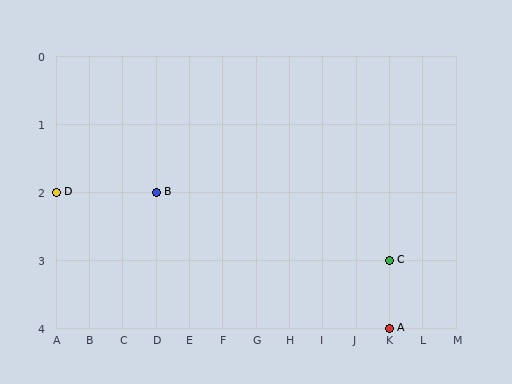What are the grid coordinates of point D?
Point D is at grid coordinates (A, 2).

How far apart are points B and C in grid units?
Points B and C are 7 columns and 1 row apart (about 7.1 grid units diagonally).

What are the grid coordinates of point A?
Point A is at grid coordinates (K, 4).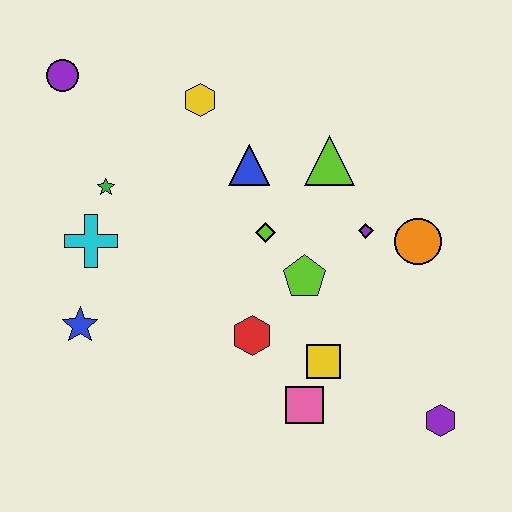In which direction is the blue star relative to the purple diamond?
The blue star is to the left of the purple diamond.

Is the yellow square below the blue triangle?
Yes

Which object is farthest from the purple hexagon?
The purple circle is farthest from the purple hexagon.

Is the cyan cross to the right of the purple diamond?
No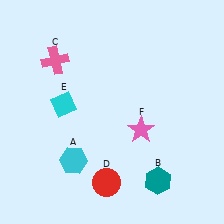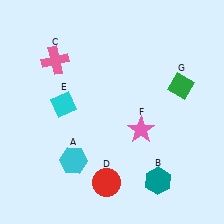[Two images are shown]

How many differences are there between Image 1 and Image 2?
There is 1 difference between the two images.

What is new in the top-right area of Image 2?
A green diamond (G) was added in the top-right area of Image 2.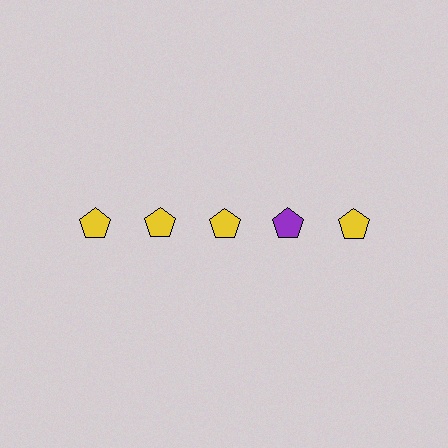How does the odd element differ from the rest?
It has a different color: purple instead of yellow.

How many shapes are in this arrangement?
There are 5 shapes arranged in a grid pattern.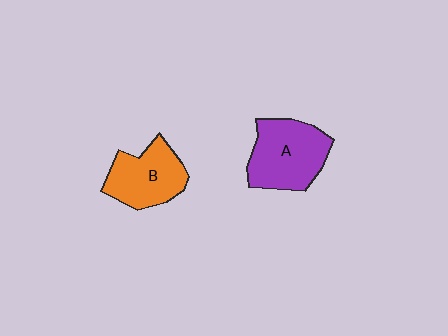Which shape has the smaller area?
Shape B (orange).